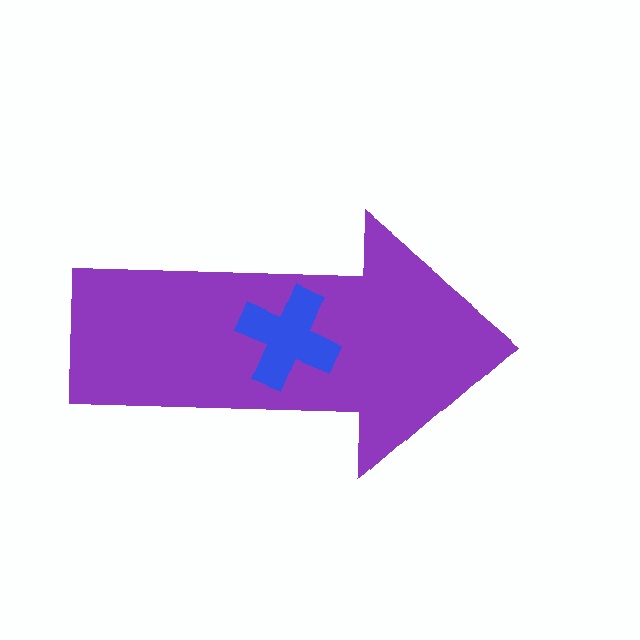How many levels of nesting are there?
2.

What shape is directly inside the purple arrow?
The blue cross.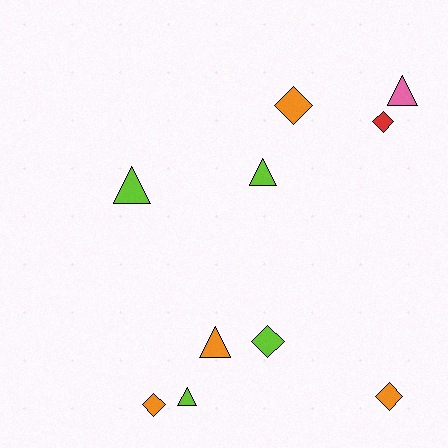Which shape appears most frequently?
Triangle, with 5 objects.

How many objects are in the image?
There are 10 objects.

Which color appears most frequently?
Orange, with 4 objects.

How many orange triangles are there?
There is 1 orange triangle.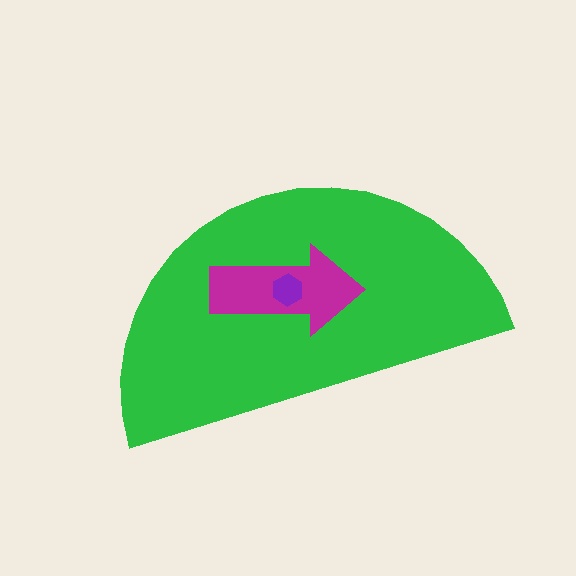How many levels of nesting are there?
3.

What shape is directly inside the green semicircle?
The magenta arrow.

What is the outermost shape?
The green semicircle.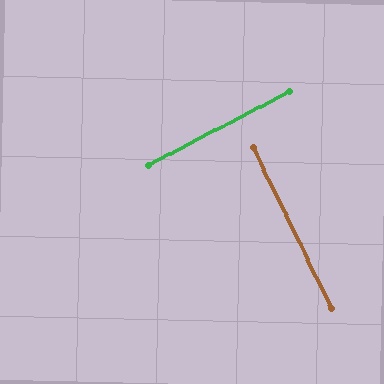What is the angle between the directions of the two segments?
Approximately 89 degrees.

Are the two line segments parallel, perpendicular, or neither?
Perpendicular — they meet at approximately 89°.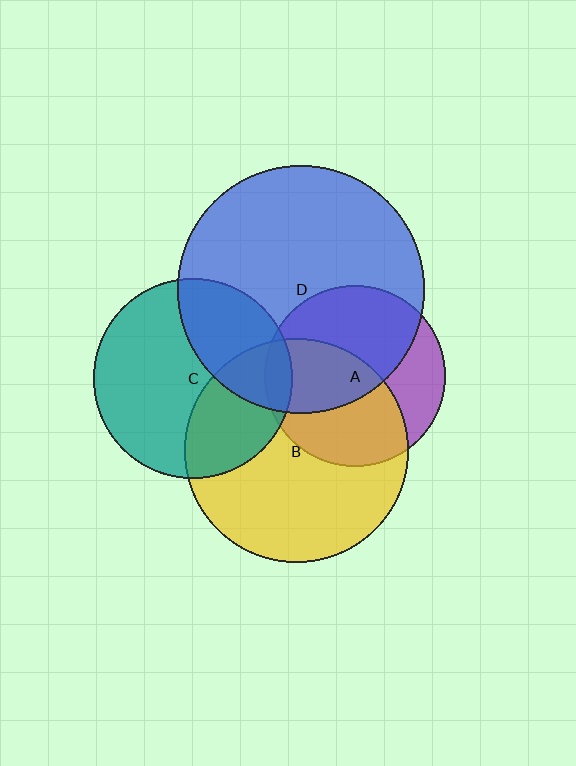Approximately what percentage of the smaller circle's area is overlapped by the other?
Approximately 5%.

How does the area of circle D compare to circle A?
Approximately 1.9 times.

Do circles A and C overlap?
Yes.